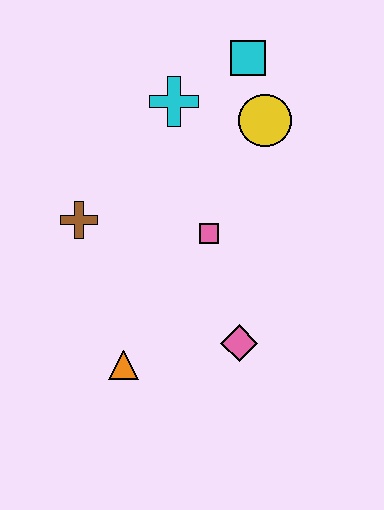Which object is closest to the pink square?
The pink diamond is closest to the pink square.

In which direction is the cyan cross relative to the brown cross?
The cyan cross is above the brown cross.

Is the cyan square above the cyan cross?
Yes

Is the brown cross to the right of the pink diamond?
No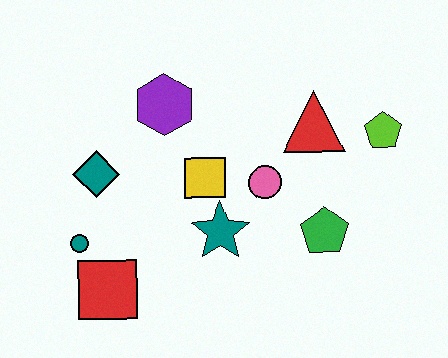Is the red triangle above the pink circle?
Yes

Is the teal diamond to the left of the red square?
Yes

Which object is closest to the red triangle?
The lime pentagon is closest to the red triangle.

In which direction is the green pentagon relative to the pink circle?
The green pentagon is to the right of the pink circle.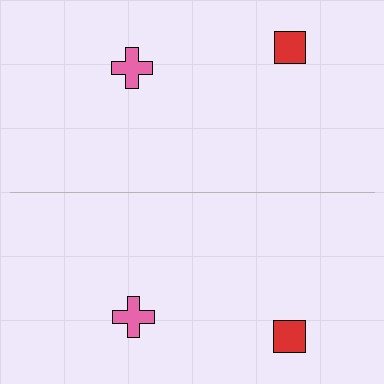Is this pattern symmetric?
Yes, this pattern has bilateral (reflection) symmetry.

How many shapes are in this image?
There are 4 shapes in this image.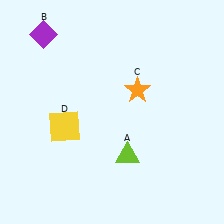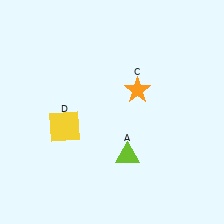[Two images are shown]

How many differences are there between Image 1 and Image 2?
There is 1 difference between the two images.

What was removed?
The purple diamond (B) was removed in Image 2.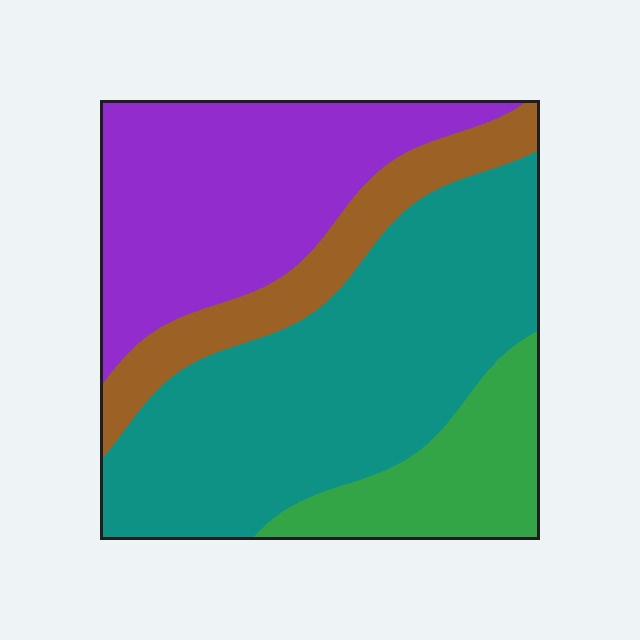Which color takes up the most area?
Teal, at roughly 45%.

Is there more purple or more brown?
Purple.